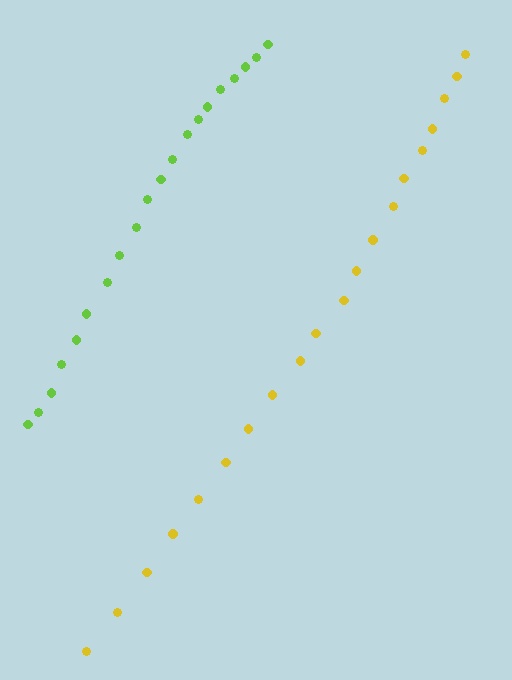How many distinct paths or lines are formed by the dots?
There are 2 distinct paths.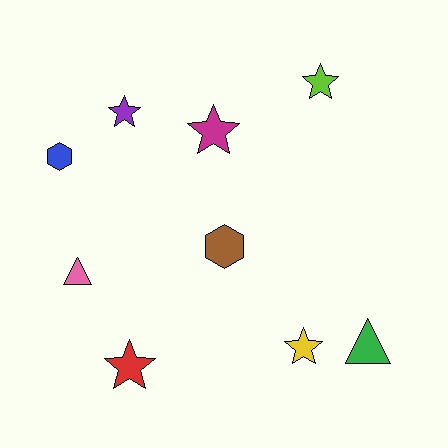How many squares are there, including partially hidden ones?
There are no squares.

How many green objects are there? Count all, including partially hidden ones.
There is 1 green object.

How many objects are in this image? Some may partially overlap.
There are 9 objects.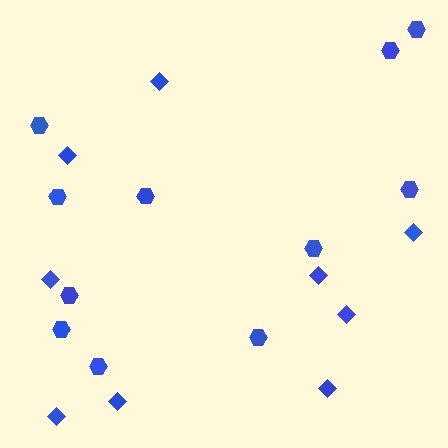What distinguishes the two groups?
There are 2 groups: one group of hexagons (11) and one group of diamonds (9).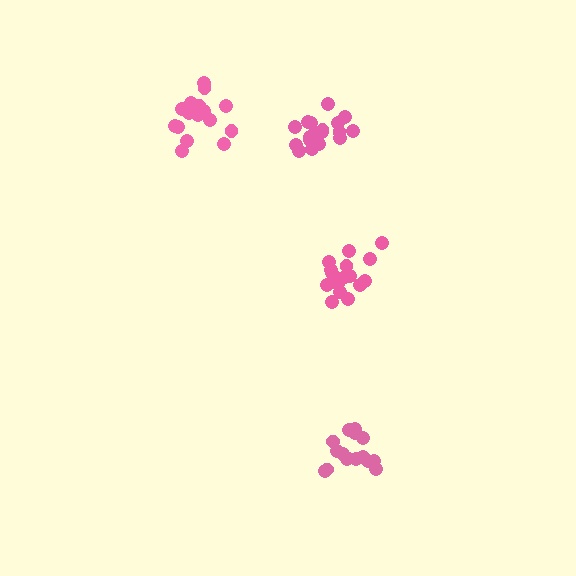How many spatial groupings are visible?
There are 4 spatial groupings.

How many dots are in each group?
Group 1: 18 dots, Group 2: 16 dots, Group 3: 16 dots, Group 4: 17 dots (67 total).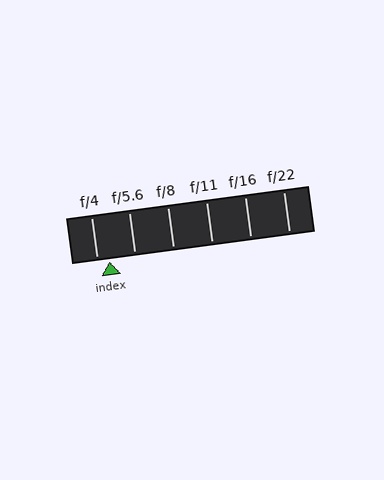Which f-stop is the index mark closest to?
The index mark is closest to f/4.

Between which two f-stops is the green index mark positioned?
The index mark is between f/4 and f/5.6.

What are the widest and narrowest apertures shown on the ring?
The widest aperture shown is f/4 and the narrowest is f/22.